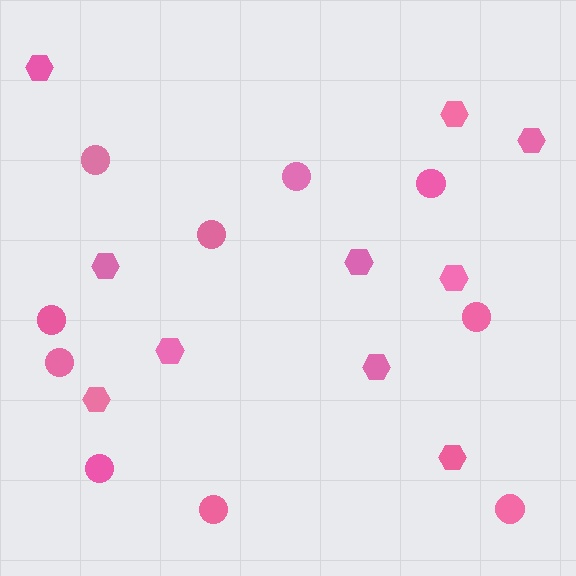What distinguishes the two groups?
There are 2 groups: one group of hexagons (10) and one group of circles (10).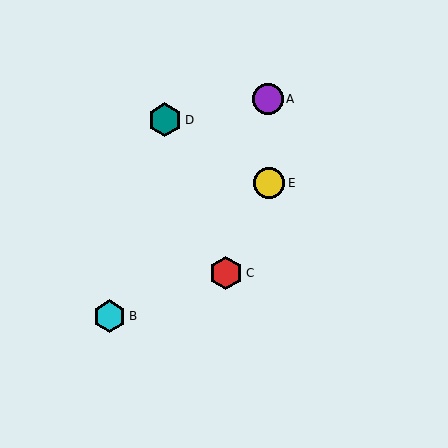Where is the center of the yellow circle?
The center of the yellow circle is at (269, 183).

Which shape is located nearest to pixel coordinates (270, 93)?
The purple circle (labeled A) at (268, 99) is nearest to that location.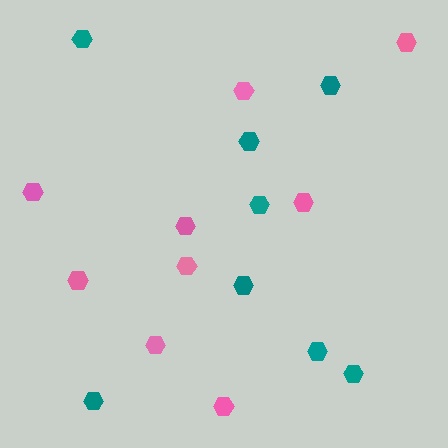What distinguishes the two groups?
There are 2 groups: one group of pink hexagons (9) and one group of teal hexagons (8).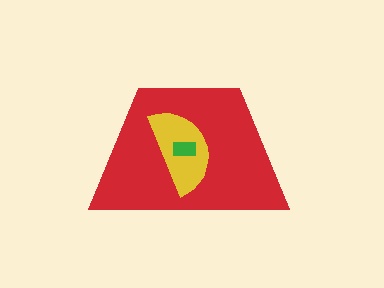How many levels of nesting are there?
3.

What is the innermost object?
The green rectangle.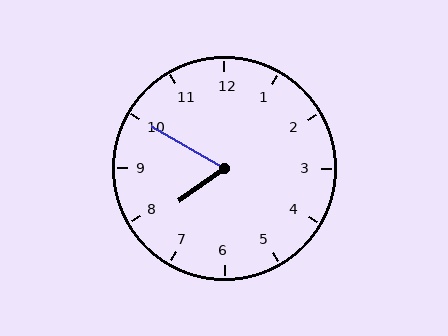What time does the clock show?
7:50.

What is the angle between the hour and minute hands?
Approximately 65 degrees.